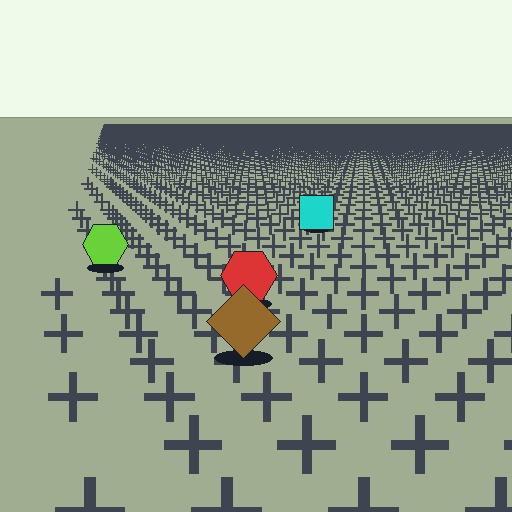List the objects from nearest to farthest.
From nearest to farthest: the brown diamond, the red hexagon, the lime hexagon, the cyan square.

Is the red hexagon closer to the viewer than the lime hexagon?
Yes. The red hexagon is closer — you can tell from the texture gradient: the ground texture is coarser near it.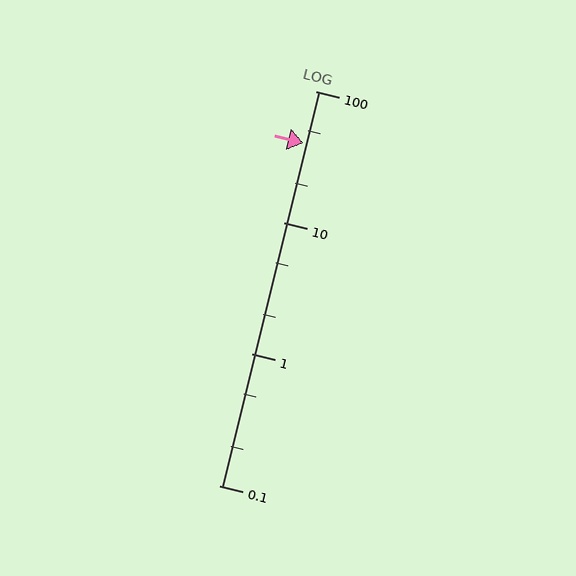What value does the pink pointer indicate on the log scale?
The pointer indicates approximately 40.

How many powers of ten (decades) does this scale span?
The scale spans 3 decades, from 0.1 to 100.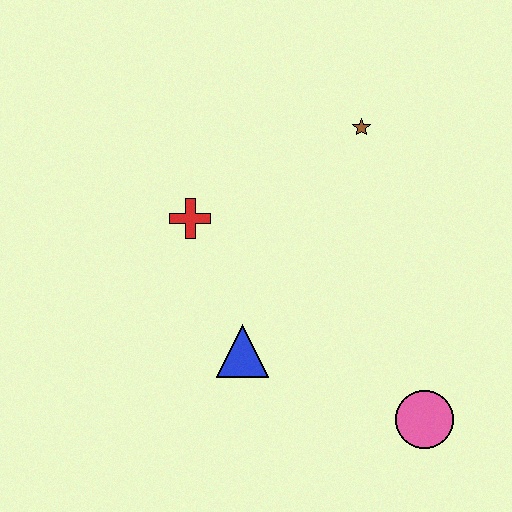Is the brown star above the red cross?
Yes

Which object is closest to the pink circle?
The blue triangle is closest to the pink circle.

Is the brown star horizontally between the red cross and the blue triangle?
No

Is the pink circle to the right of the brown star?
Yes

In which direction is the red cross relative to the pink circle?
The red cross is to the left of the pink circle.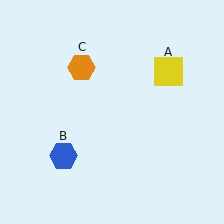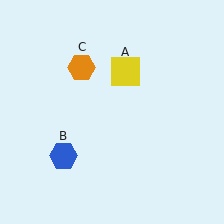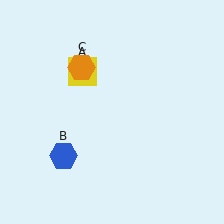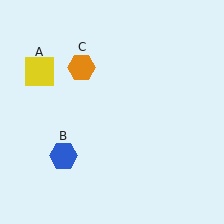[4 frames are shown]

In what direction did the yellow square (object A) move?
The yellow square (object A) moved left.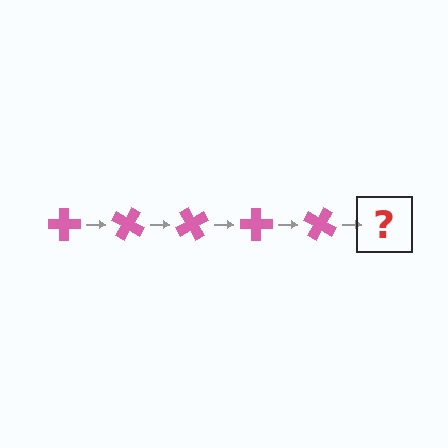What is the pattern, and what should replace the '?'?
The pattern is that the cross rotates 30 degrees each step. The '?' should be a pink cross rotated 150 degrees.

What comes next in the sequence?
The next element should be a pink cross rotated 150 degrees.